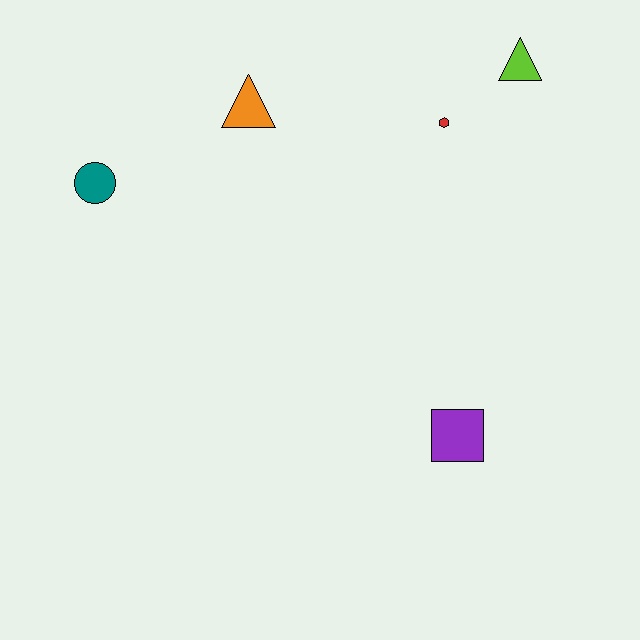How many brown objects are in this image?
There are no brown objects.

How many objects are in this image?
There are 5 objects.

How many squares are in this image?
There is 1 square.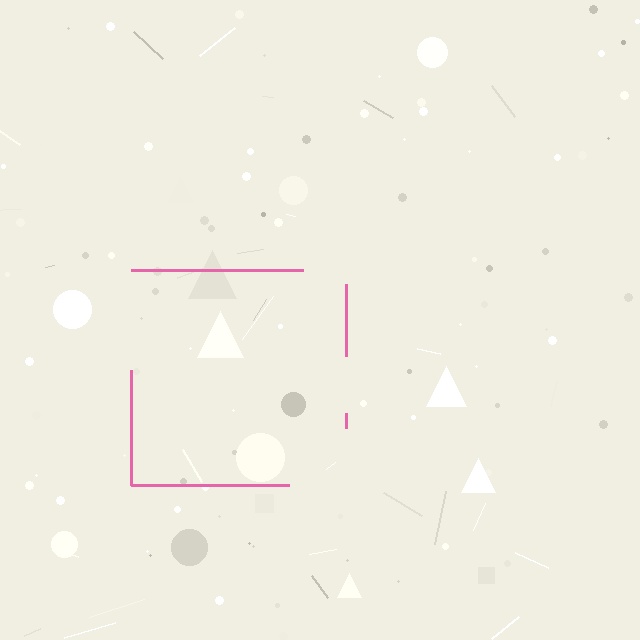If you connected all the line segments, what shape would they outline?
They would outline a square.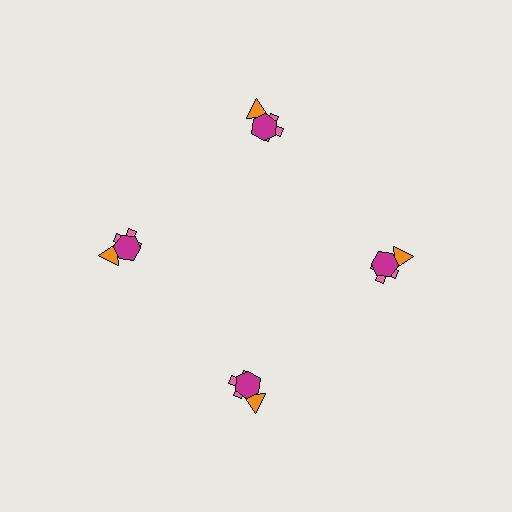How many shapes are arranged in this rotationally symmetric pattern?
There are 12 shapes, arranged in 4 groups of 3.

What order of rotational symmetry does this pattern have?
This pattern has 4-fold rotational symmetry.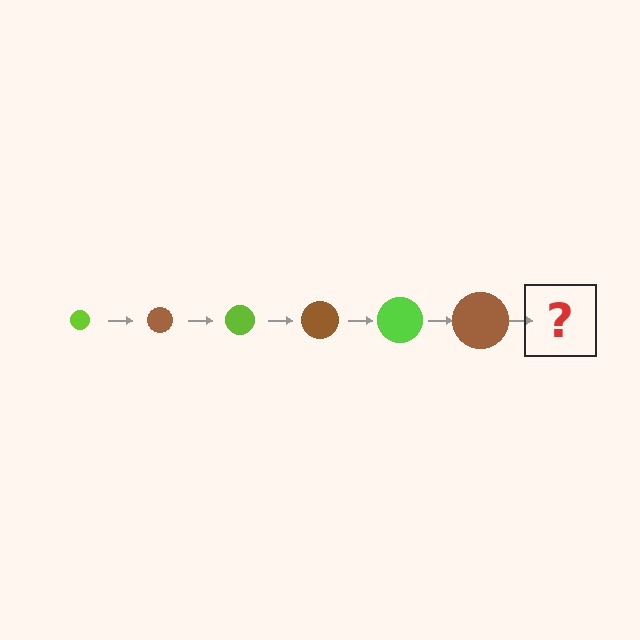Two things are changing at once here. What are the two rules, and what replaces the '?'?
The two rules are that the circle grows larger each step and the color cycles through lime and brown. The '?' should be a lime circle, larger than the previous one.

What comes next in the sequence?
The next element should be a lime circle, larger than the previous one.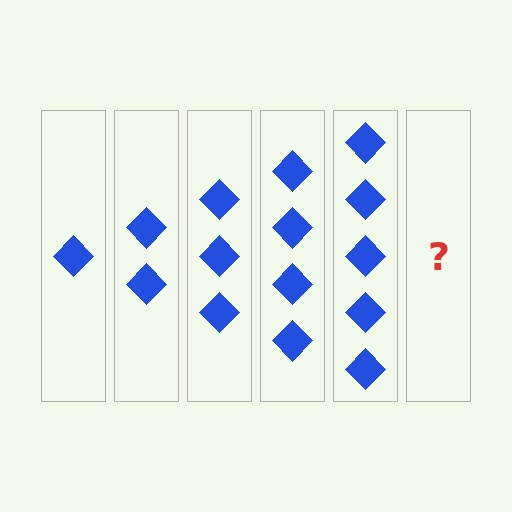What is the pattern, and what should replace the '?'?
The pattern is that each step adds one more diamond. The '?' should be 6 diamonds.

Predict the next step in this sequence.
The next step is 6 diamonds.